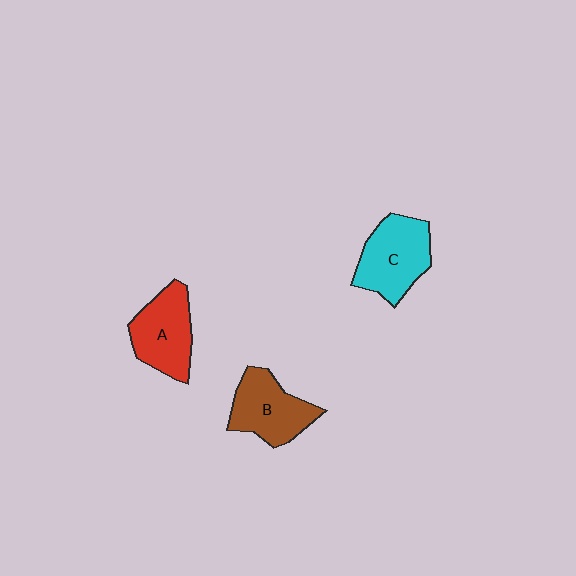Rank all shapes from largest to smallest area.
From largest to smallest: C (cyan), B (brown), A (red).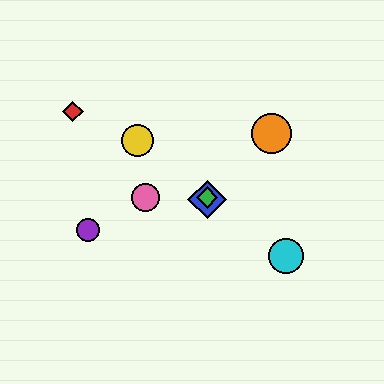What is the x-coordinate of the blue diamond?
The blue diamond is at x≈207.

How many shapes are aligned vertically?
2 shapes (the blue diamond, the green diamond) are aligned vertically.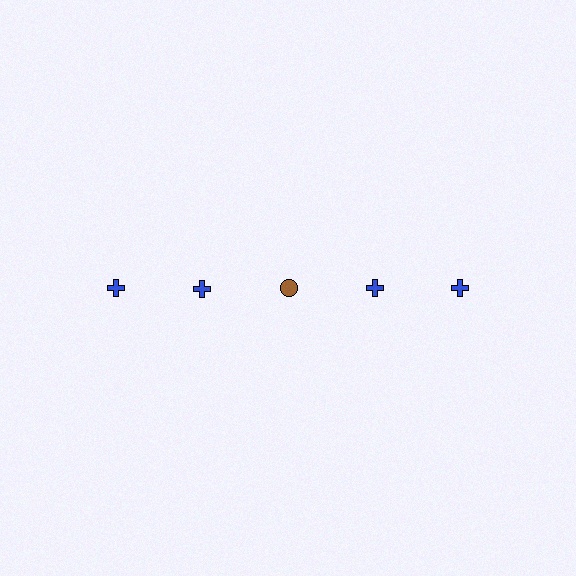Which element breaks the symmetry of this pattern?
The brown circle in the top row, center column breaks the symmetry. All other shapes are blue crosses.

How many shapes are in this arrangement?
There are 5 shapes arranged in a grid pattern.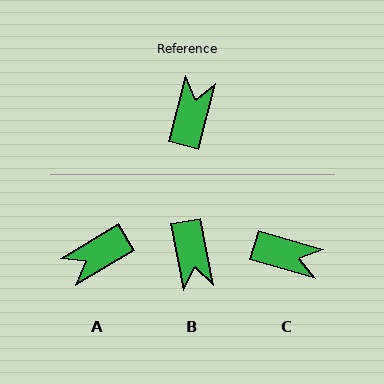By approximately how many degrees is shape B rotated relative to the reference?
Approximately 154 degrees clockwise.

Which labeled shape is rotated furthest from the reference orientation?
B, about 154 degrees away.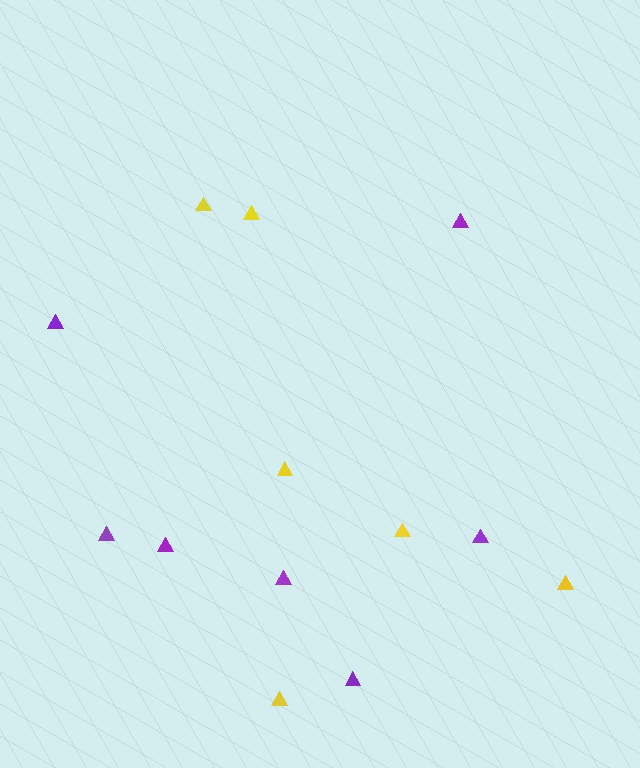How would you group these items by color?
There are 2 groups: one group of yellow triangles (6) and one group of purple triangles (7).